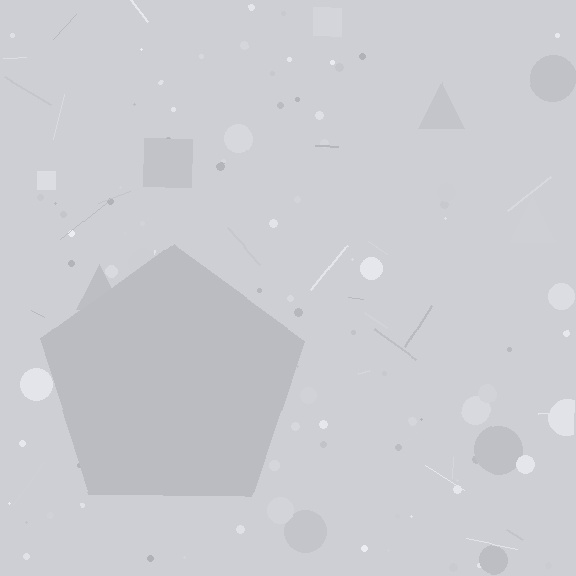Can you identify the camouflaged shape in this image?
The camouflaged shape is a pentagon.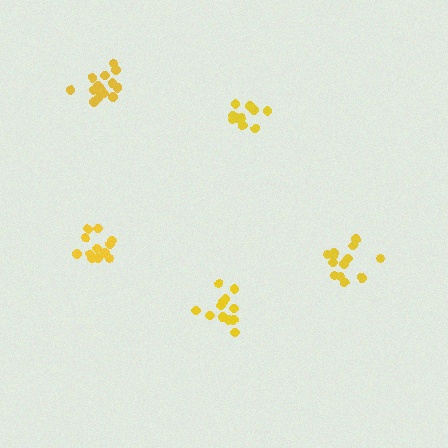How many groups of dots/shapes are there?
There are 5 groups.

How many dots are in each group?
Group 1: 15 dots, Group 2: 12 dots, Group 3: 12 dots, Group 4: 13 dots, Group 5: 11 dots (63 total).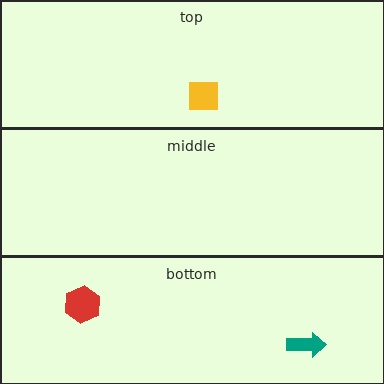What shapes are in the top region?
The yellow square.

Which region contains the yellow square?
The top region.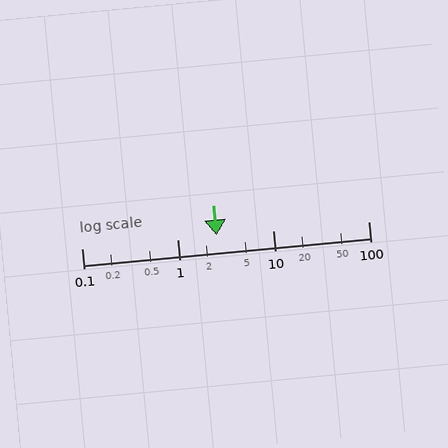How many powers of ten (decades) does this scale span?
The scale spans 3 decades, from 0.1 to 100.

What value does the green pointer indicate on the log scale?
The pointer indicates approximately 2.6.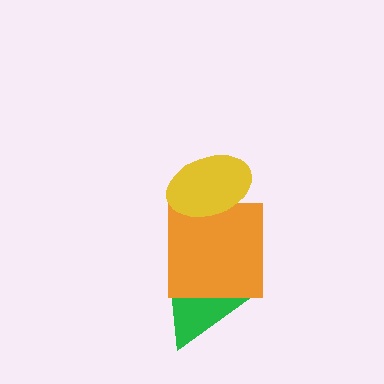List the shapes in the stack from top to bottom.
From top to bottom: the yellow ellipse, the orange square, the green triangle.